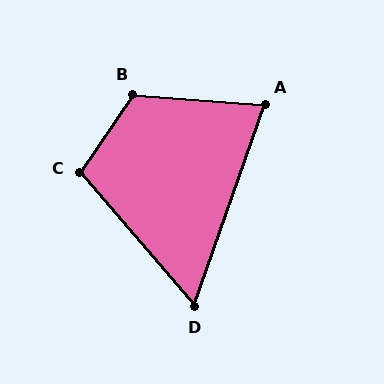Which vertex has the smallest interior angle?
D, at approximately 60 degrees.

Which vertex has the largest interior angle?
B, at approximately 120 degrees.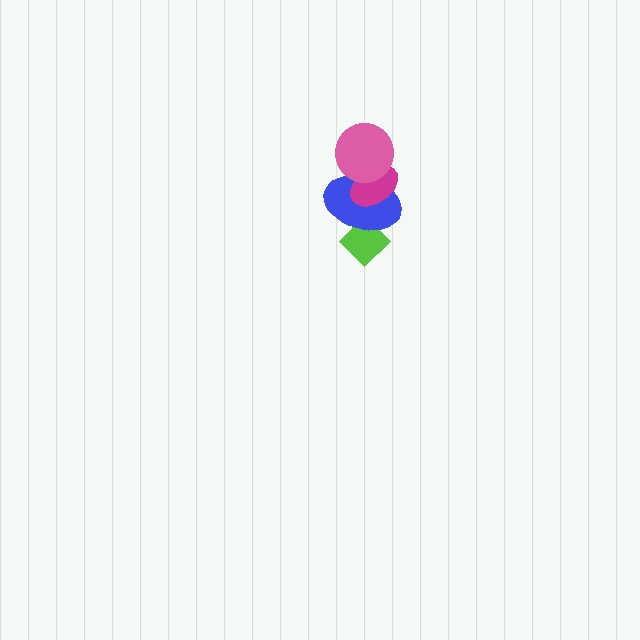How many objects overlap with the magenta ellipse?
2 objects overlap with the magenta ellipse.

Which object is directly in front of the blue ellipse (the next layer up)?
The magenta ellipse is directly in front of the blue ellipse.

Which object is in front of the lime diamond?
The blue ellipse is in front of the lime diamond.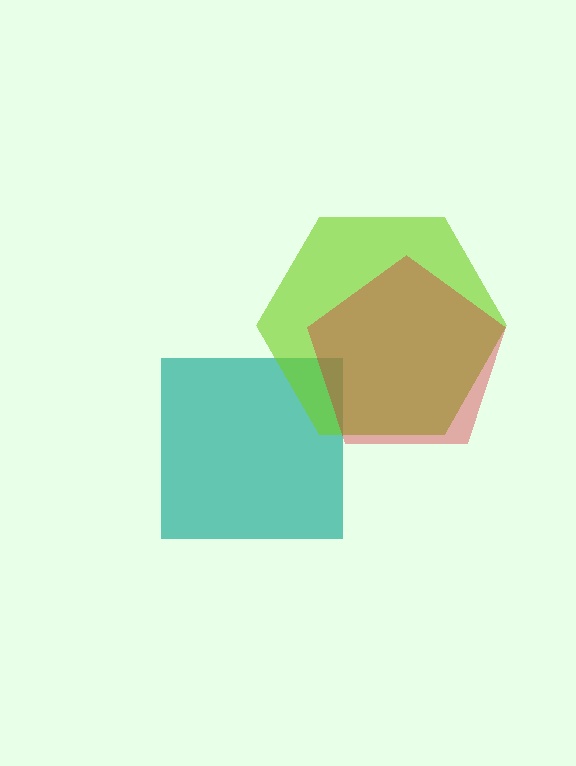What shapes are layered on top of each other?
The layered shapes are: a teal square, a lime hexagon, a red pentagon.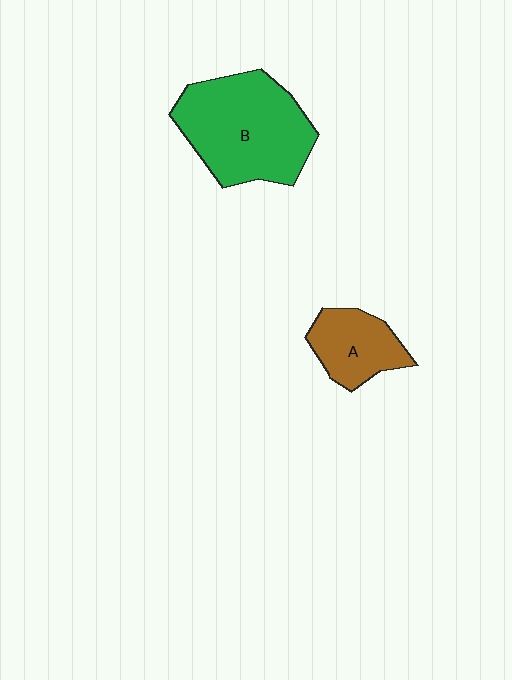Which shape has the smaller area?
Shape A (brown).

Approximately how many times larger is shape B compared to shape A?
Approximately 2.1 times.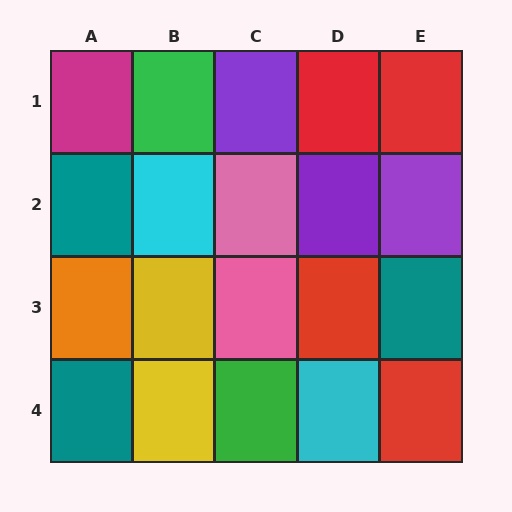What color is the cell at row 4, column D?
Cyan.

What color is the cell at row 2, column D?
Purple.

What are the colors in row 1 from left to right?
Magenta, green, purple, red, red.